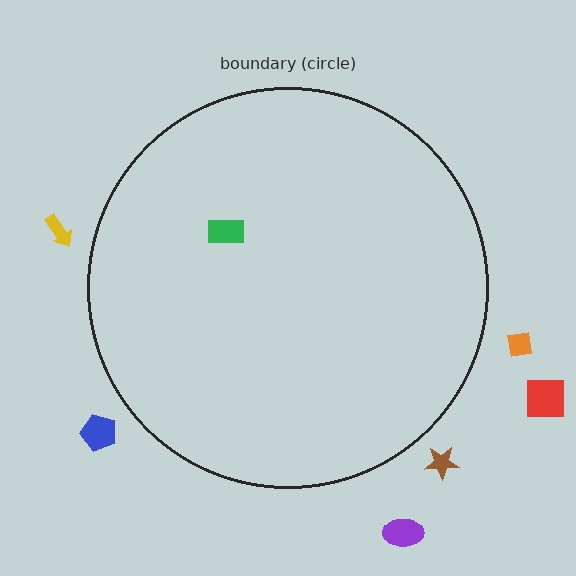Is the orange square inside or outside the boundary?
Outside.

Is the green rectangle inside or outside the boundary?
Inside.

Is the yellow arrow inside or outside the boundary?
Outside.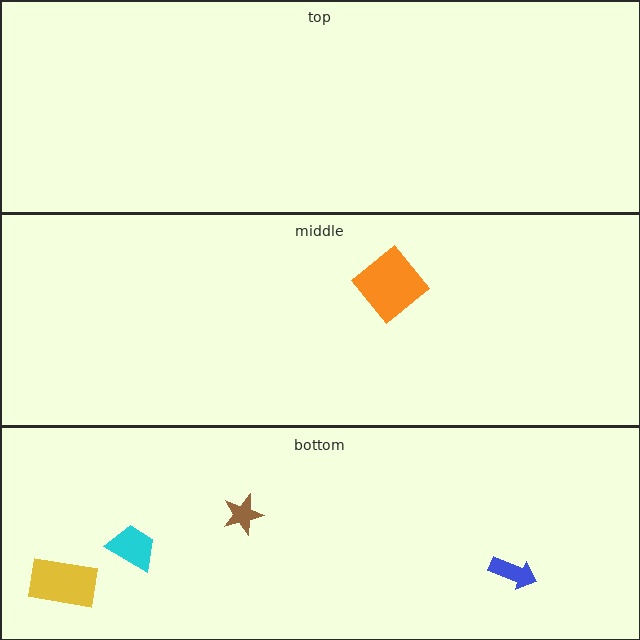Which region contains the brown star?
The bottom region.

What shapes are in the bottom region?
The brown star, the blue arrow, the yellow rectangle, the cyan trapezoid.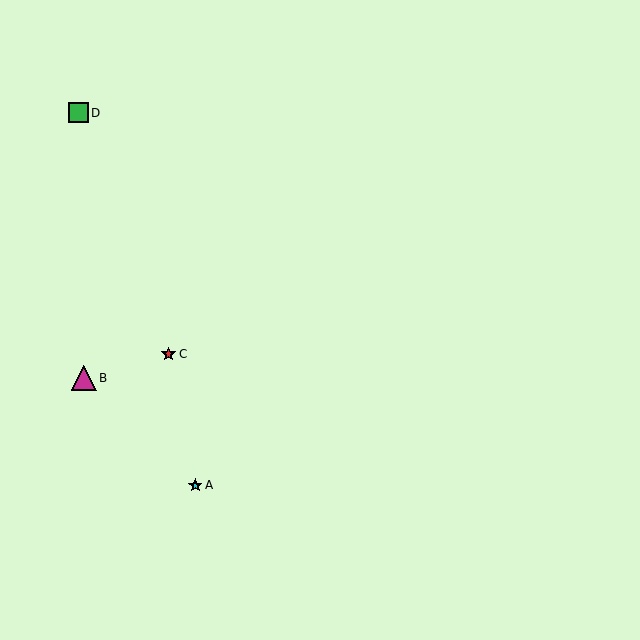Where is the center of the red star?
The center of the red star is at (169, 354).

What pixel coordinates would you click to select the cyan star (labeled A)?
Click at (195, 485) to select the cyan star A.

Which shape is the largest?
The magenta triangle (labeled B) is the largest.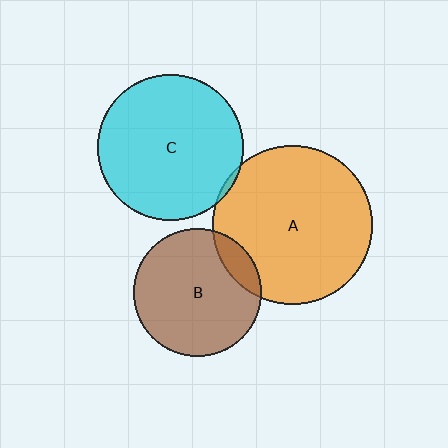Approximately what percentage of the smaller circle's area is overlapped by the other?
Approximately 5%.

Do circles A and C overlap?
Yes.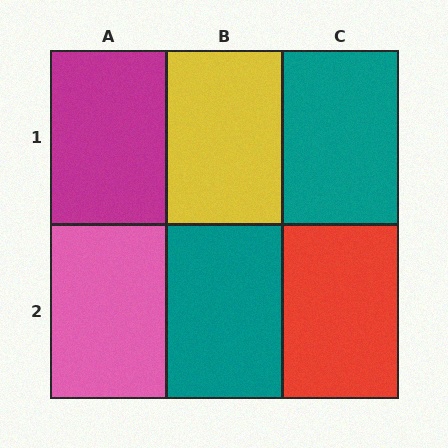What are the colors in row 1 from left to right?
Magenta, yellow, teal.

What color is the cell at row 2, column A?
Pink.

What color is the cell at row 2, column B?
Teal.